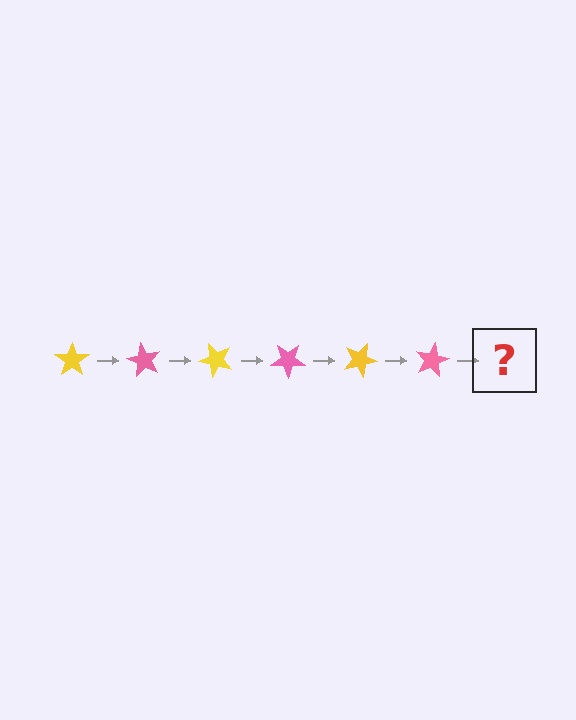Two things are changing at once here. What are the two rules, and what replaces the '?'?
The two rules are that it rotates 60 degrees each step and the color cycles through yellow and pink. The '?' should be a yellow star, rotated 360 degrees from the start.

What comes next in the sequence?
The next element should be a yellow star, rotated 360 degrees from the start.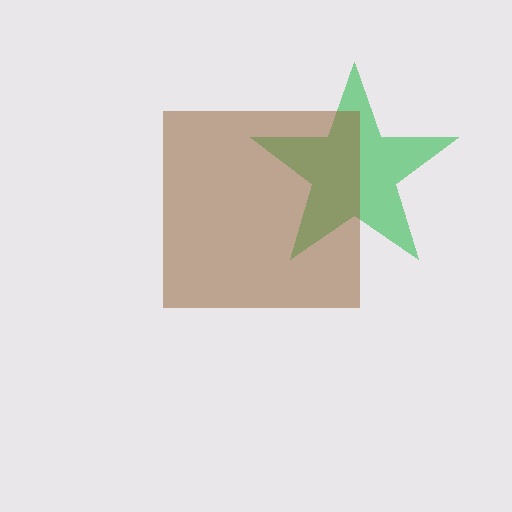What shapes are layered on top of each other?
The layered shapes are: a green star, a brown square.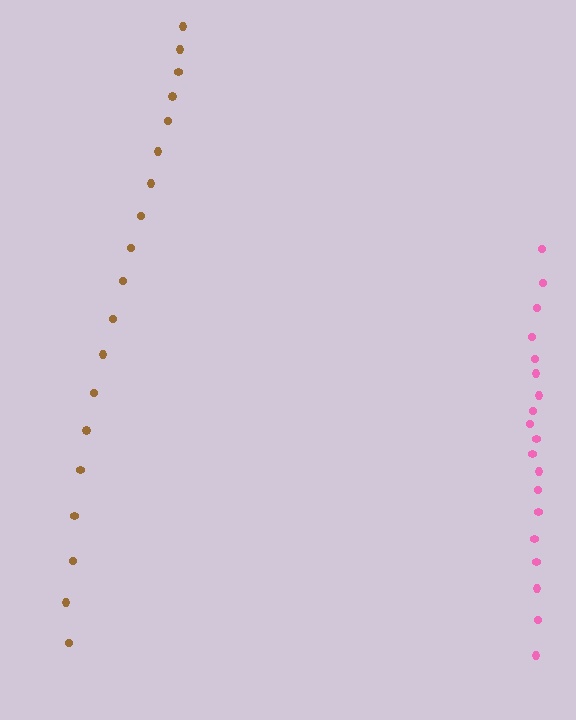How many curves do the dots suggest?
There are 2 distinct paths.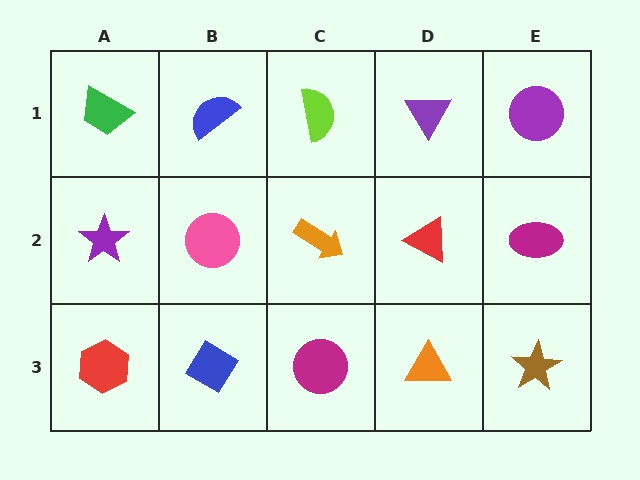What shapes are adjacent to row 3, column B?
A pink circle (row 2, column B), a red hexagon (row 3, column A), a magenta circle (row 3, column C).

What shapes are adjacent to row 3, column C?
An orange arrow (row 2, column C), a blue diamond (row 3, column B), an orange triangle (row 3, column D).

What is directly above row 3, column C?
An orange arrow.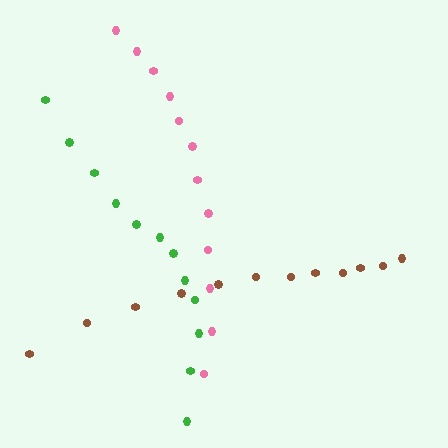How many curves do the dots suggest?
There are 3 distinct paths.